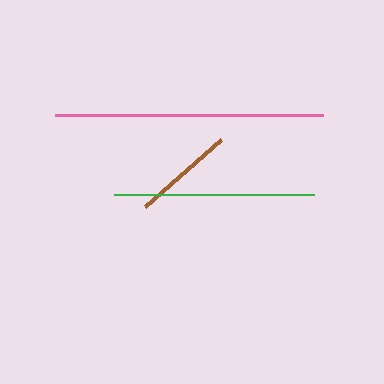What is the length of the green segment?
The green segment is approximately 200 pixels long.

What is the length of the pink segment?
The pink segment is approximately 268 pixels long.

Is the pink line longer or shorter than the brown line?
The pink line is longer than the brown line.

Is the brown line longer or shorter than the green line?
The green line is longer than the brown line.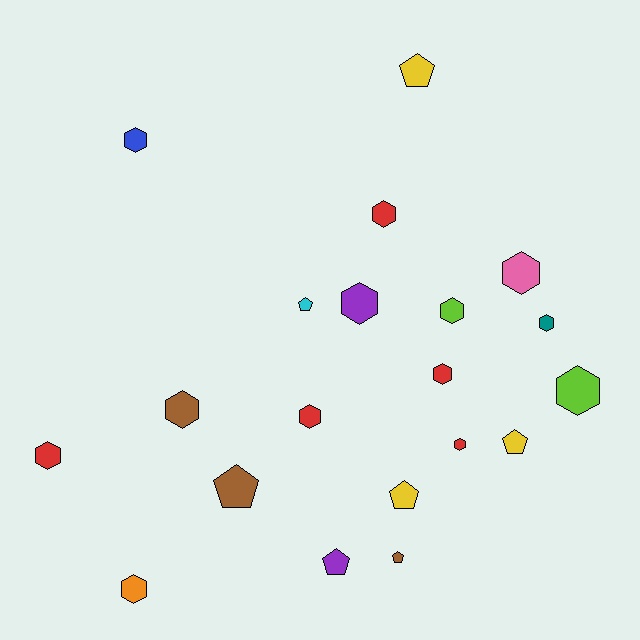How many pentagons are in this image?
There are 7 pentagons.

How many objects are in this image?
There are 20 objects.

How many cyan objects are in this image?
There is 1 cyan object.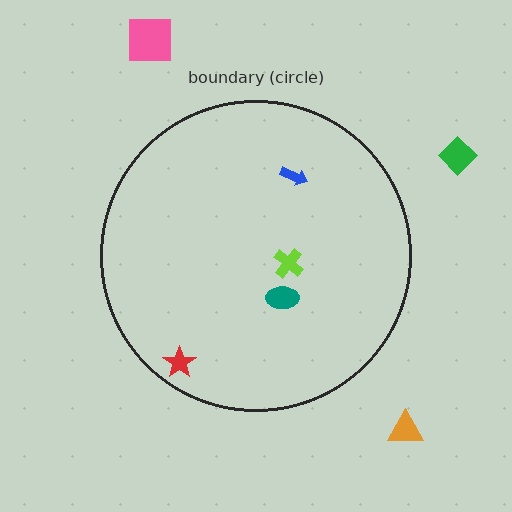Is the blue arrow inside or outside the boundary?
Inside.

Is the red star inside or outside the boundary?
Inside.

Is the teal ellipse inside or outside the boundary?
Inside.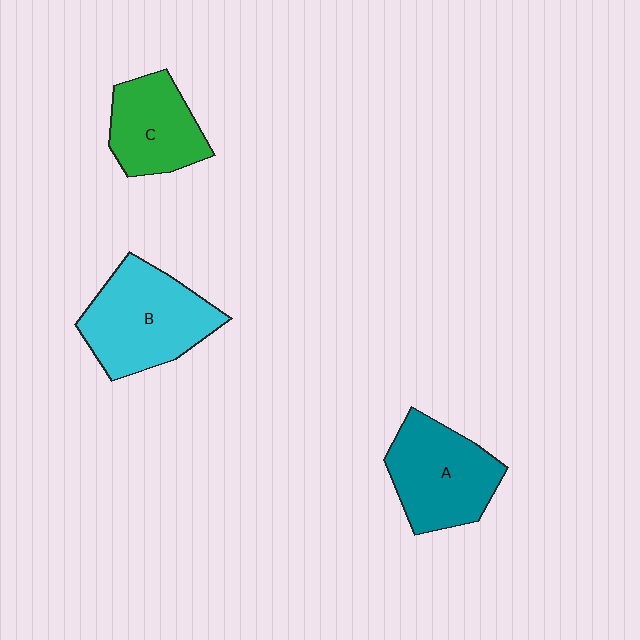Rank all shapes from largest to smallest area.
From largest to smallest: B (cyan), A (teal), C (green).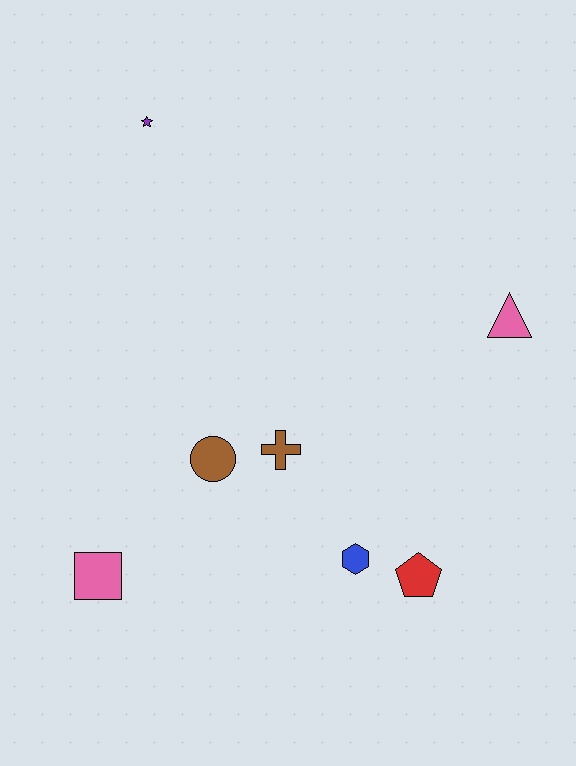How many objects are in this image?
There are 7 objects.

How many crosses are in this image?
There is 1 cross.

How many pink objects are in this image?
There are 2 pink objects.